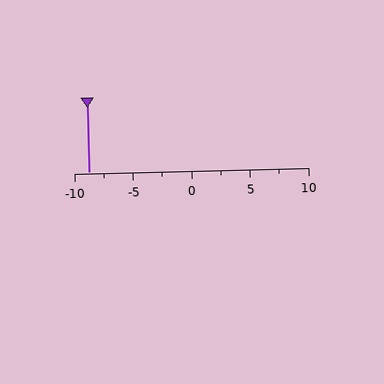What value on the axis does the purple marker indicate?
The marker indicates approximately -8.8.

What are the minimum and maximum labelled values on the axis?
The axis runs from -10 to 10.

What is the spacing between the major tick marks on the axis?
The major ticks are spaced 5 apart.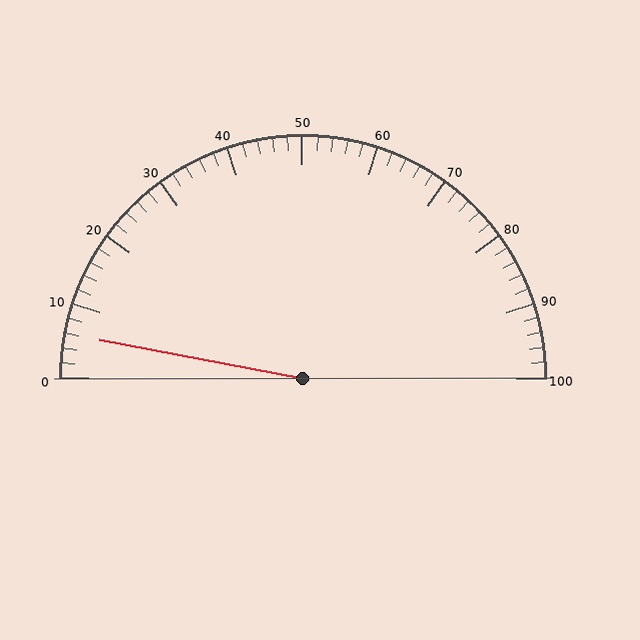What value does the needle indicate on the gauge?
The needle indicates approximately 6.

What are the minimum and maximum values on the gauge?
The gauge ranges from 0 to 100.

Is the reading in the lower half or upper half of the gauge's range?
The reading is in the lower half of the range (0 to 100).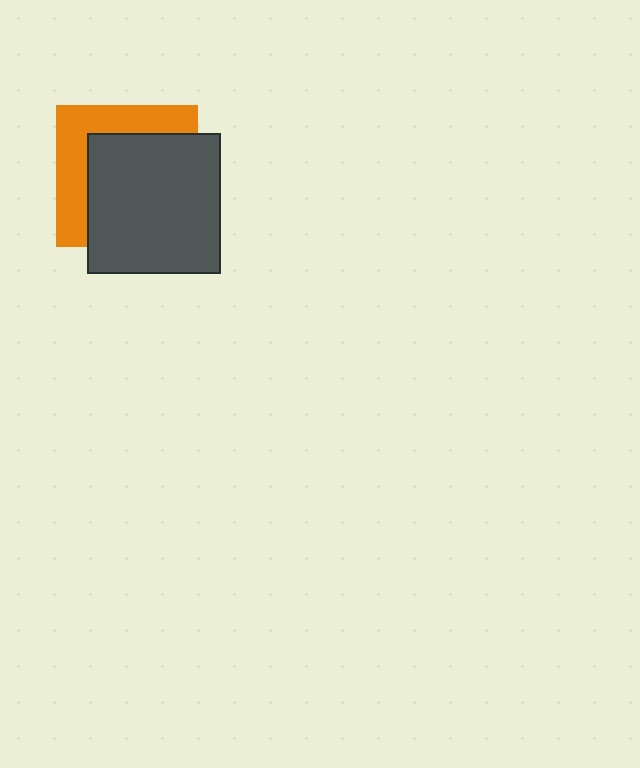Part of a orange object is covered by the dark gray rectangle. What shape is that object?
It is a square.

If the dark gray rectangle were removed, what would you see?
You would see the complete orange square.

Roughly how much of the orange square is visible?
A small part of it is visible (roughly 38%).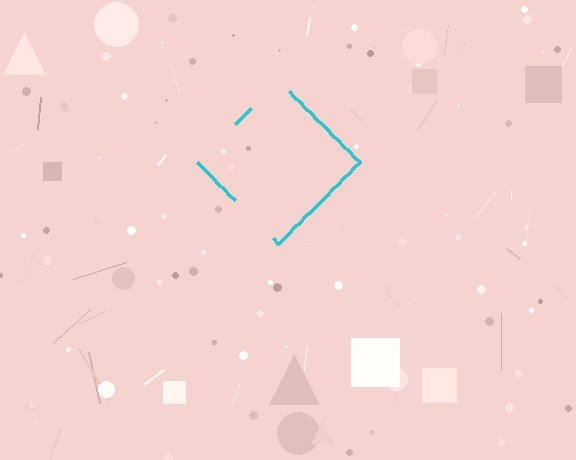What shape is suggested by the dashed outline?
The dashed outline suggests a diamond.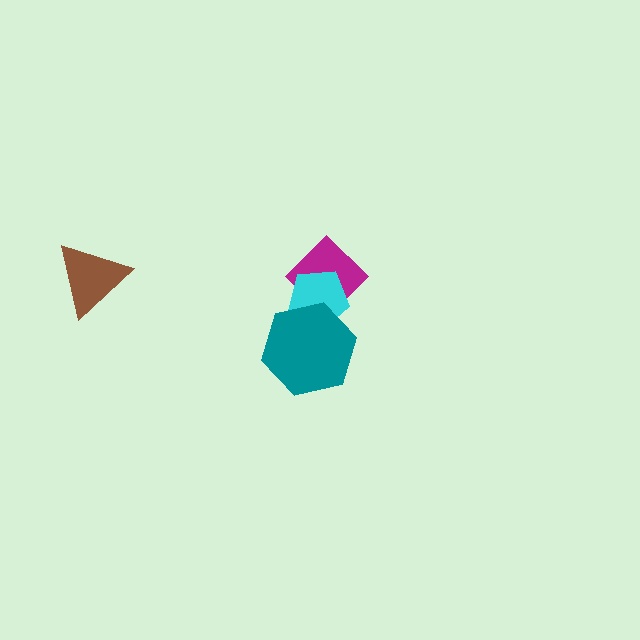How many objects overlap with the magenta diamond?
2 objects overlap with the magenta diamond.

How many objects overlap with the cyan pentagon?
2 objects overlap with the cyan pentagon.